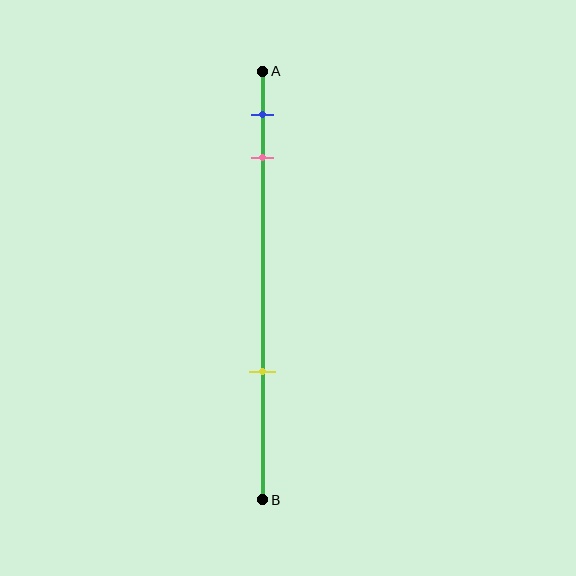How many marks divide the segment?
There are 3 marks dividing the segment.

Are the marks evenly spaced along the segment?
No, the marks are not evenly spaced.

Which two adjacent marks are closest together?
The blue and pink marks are the closest adjacent pair.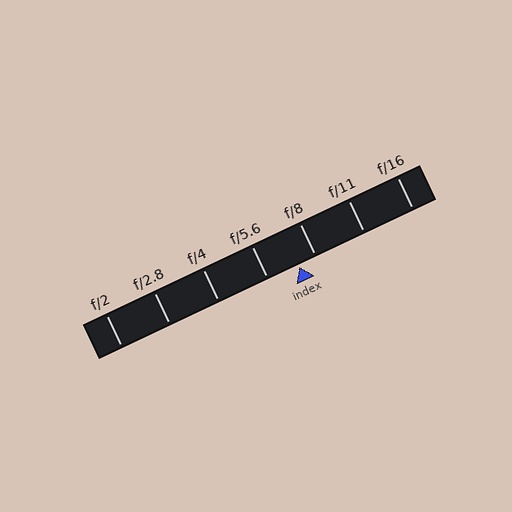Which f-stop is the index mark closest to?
The index mark is closest to f/8.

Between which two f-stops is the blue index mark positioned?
The index mark is between f/5.6 and f/8.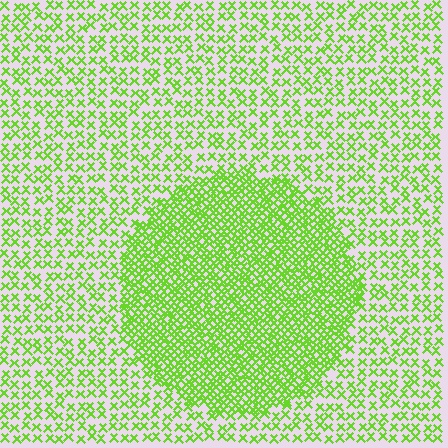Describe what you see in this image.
The image contains small lime elements arranged at two different densities. A circle-shaped region is visible where the elements are more densely packed than the surrounding area.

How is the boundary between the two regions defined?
The boundary is defined by a change in element density (approximately 2.3x ratio). All elements are the same color, size, and shape.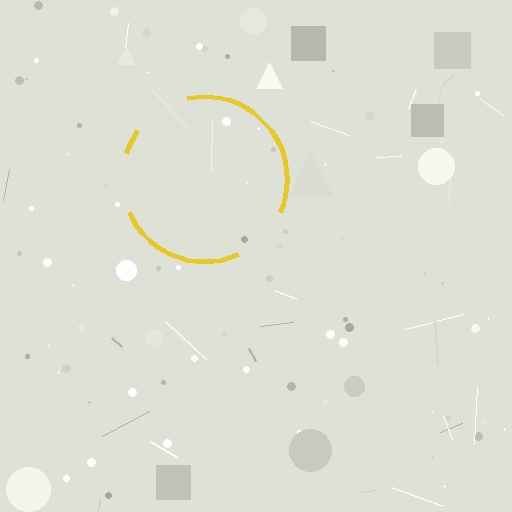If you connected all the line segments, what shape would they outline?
They would outline a circle.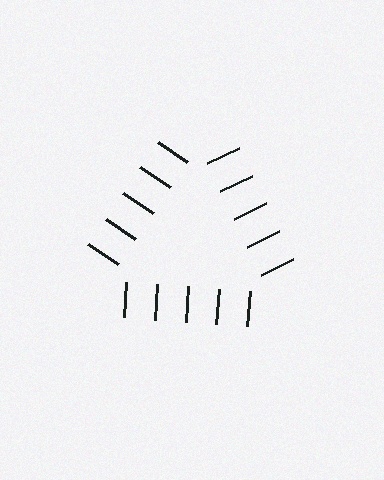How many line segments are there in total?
15 — 5 along each of the 3 edges.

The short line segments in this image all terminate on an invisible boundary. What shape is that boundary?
An illusory triangle — the line segments terminate on its edges but no continuous stroke is drawn.